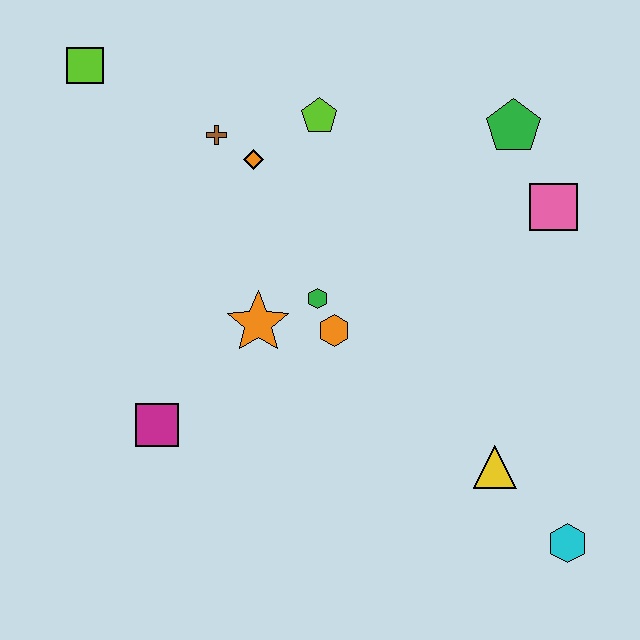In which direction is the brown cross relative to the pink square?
The brown cross is to the left of the pink square.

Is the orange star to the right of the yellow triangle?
No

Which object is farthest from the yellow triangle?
The lime square is farthest from the yellow triangle.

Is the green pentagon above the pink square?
Yes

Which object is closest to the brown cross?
The orange diamond is closest to the brown cross.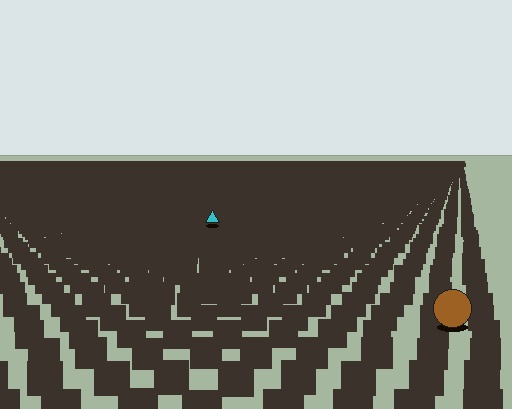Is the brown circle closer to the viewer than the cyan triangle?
Yes. The brown circle is closer — you can tell from the texture gradient: the ground texture is coarser near it.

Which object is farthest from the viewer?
The cyan triangle is farthest from the viewer. It appears smaller and the ground texture around it is denser.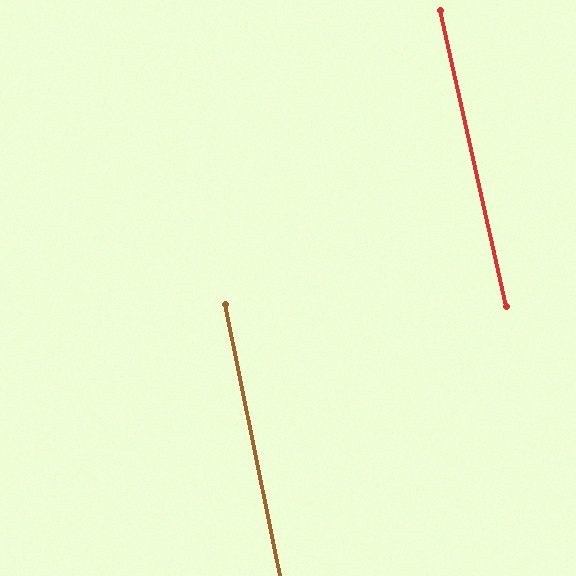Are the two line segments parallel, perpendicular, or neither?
Parallel — their directions differ by only 1.1°.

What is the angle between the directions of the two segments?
Approximately 1 degree.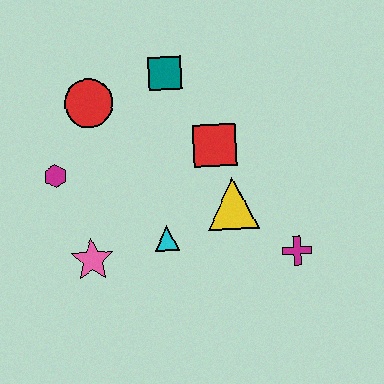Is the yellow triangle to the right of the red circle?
Yes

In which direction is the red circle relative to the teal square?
The red circle is to the left of the teal square.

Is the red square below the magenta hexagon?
No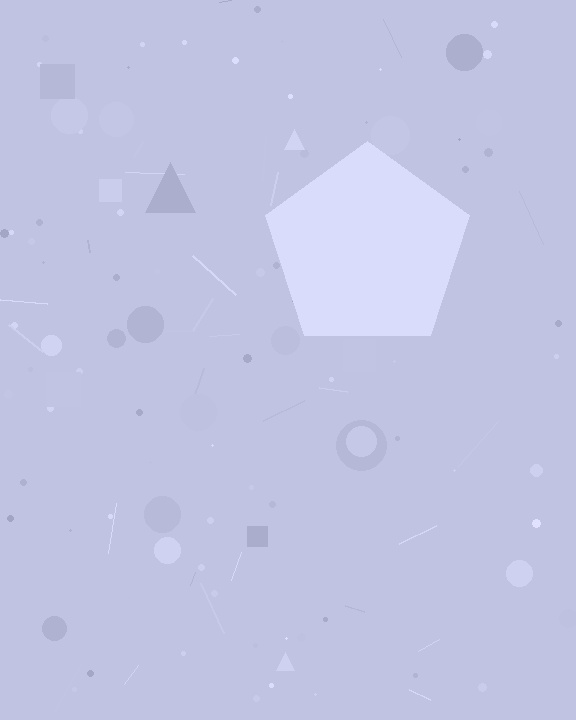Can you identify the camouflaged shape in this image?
The camouflaged shape is a pentagon.